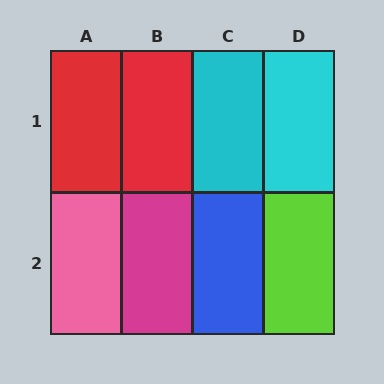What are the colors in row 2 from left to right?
Pink, magenta, blue, lime.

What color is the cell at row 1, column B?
Red.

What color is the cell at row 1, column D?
Cyan.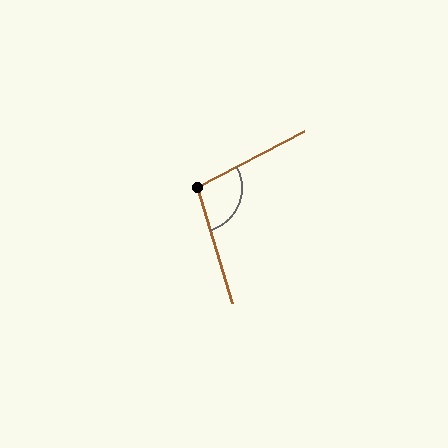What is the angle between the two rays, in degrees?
Approximately 101 degrees.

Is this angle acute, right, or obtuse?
It is obtuse.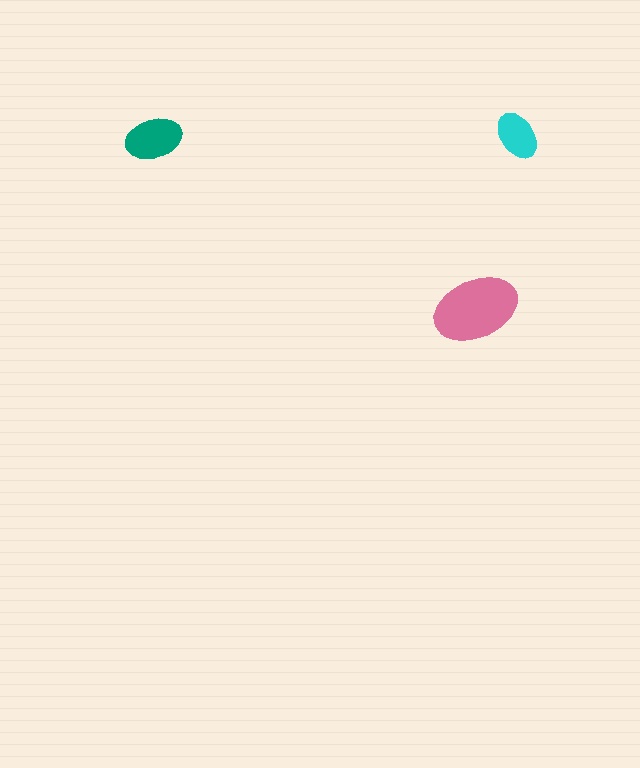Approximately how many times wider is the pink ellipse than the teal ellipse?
About 1.5 times wider.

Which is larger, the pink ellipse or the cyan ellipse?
The pink one.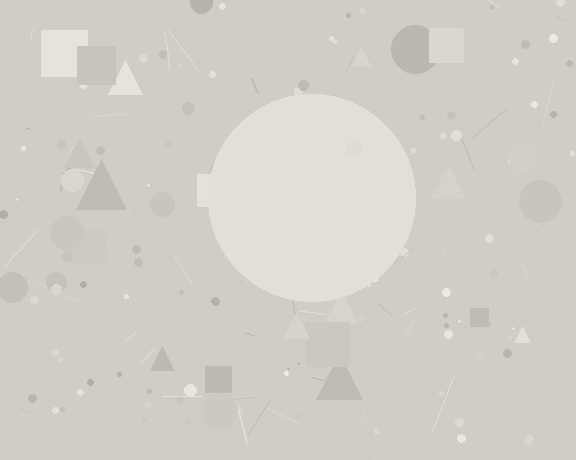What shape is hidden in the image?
A circle is hidden in the image.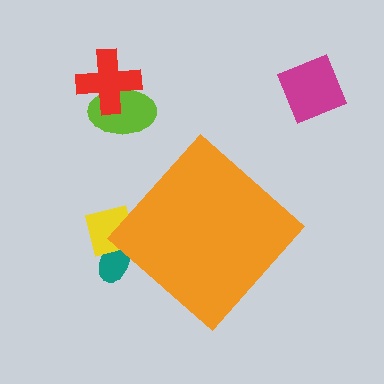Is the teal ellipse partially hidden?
Yes, the teal ellipse is partially hidden behind the orange diamond.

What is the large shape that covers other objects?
An orange diamond.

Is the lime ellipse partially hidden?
No, the lime ellipse is fully visible.